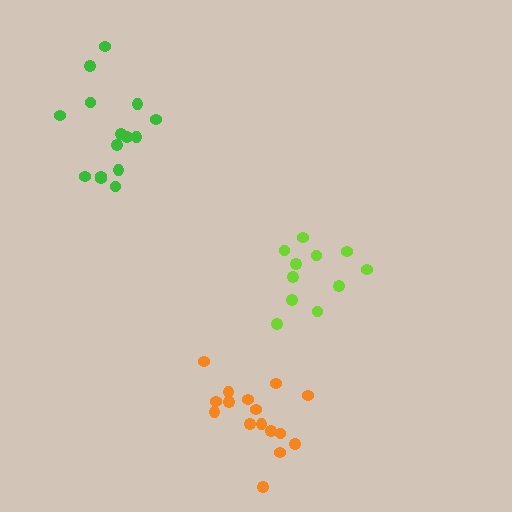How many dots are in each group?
Group 1: 11 dots, Group 2: 15 dots, Group 3: 16 dots (42 total).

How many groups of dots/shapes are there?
There are 3 groups.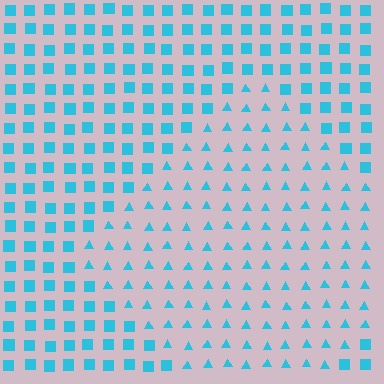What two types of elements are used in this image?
The image uses triangles inside the diamond region and squares outside it.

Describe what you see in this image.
The image is filled with small cyan elements arranged in a uniform grid. A diamond-shaped region contains triangles, while the surrounding area contains squares. The boundary is defined purely by the change in element shape.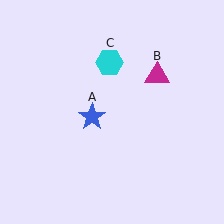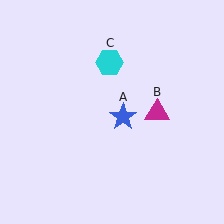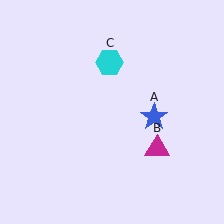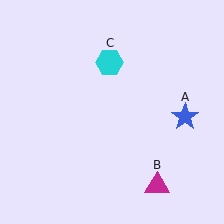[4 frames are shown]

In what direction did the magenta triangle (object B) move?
The magenta triangle (object B) moved down.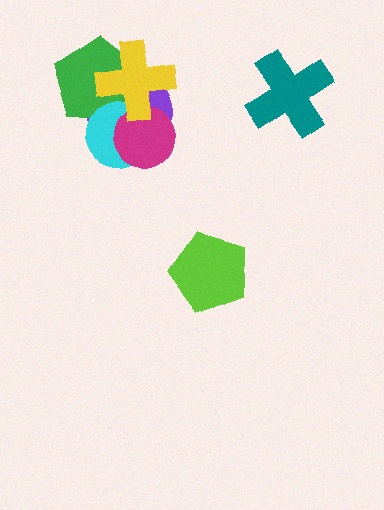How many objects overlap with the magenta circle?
3 objects overlap with the magenta circle.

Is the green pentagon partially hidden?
Yes, it is partially covered by another shape.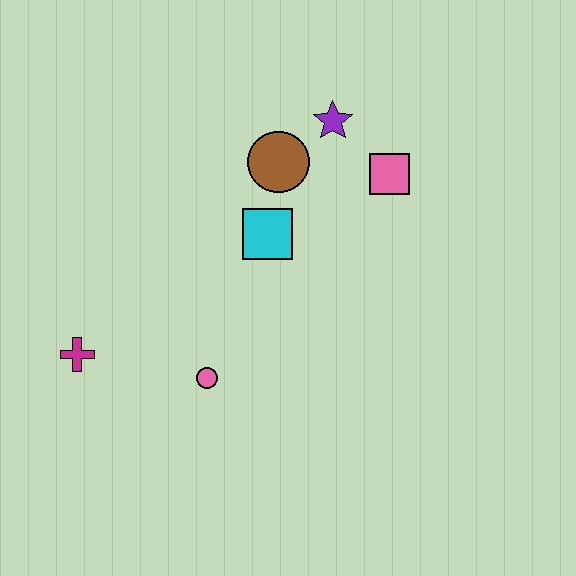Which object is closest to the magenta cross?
The pink circle is closest to the magenta cross.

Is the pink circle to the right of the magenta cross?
Yes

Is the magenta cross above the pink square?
No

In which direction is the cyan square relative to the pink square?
The cyan square is to the left of the pink square.